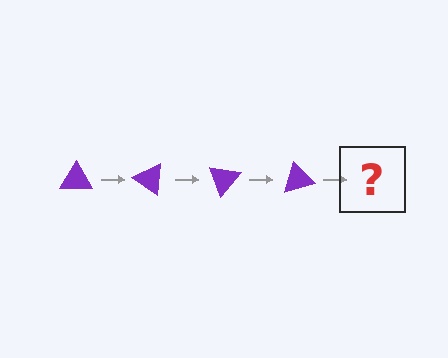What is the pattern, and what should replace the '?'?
The pattern is that the triangle rotates 35 degrees each step. The '?' should be a purple triangle rotated 140 degrees.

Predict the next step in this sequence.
The next step is a purple triangle rotated 140 degrees.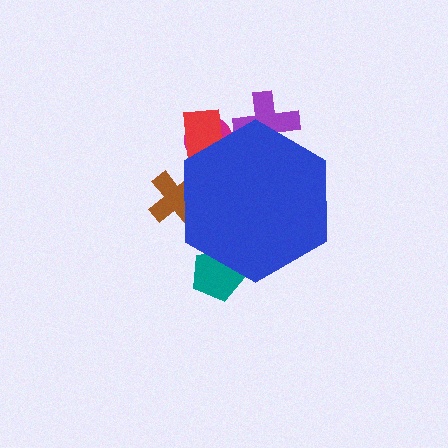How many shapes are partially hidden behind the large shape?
5 shapes are partially hidden.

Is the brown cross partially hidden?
Yes, the brown cross is partially hidden behind the blue hexagon.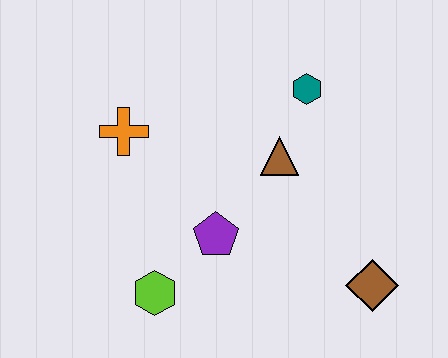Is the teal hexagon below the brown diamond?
No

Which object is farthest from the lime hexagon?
The teal hexagon is farthest from the lime hexagon.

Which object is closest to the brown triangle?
The teal hexagon is closest to the brown triangle.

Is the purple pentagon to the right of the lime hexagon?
Yes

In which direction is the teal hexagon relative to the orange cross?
The teal hexagon is to the right of the orange cross.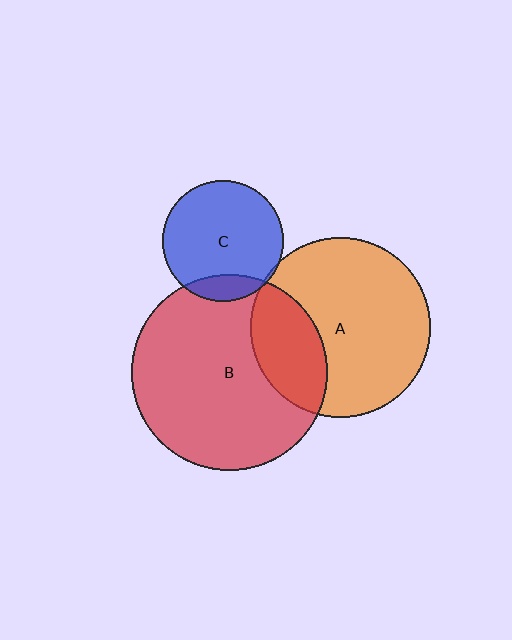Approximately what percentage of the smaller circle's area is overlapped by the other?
Approximately 25%.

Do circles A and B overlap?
Yes.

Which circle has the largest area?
Circle B (red).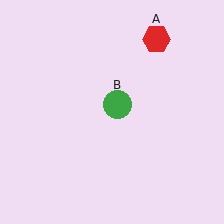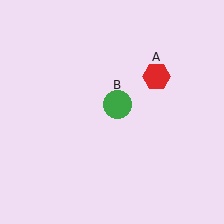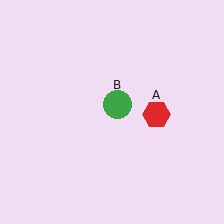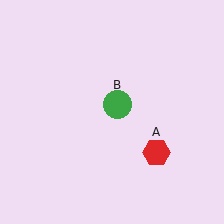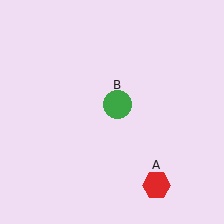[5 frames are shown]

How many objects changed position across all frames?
1 object changed position: red hexagon (object A).